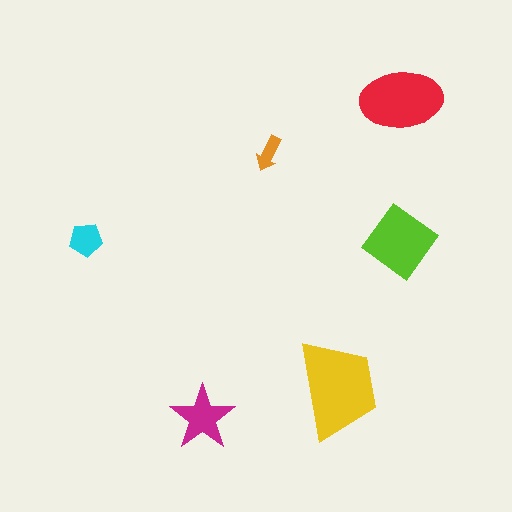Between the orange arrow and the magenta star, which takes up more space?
The magenta star.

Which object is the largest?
The yellow trapezoid.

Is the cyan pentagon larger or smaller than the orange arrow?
Larger.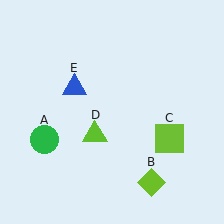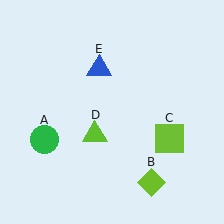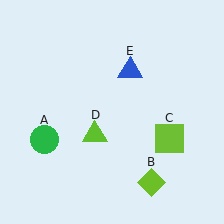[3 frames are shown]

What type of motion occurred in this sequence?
The blue triangle (object E) rotated clockwise around the center of the scene.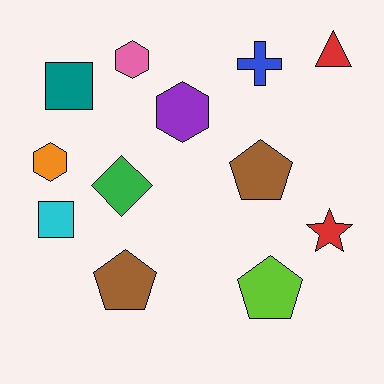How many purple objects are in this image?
There is 1 purple object.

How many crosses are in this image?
There is 1 cross.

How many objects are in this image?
There are 12 objects.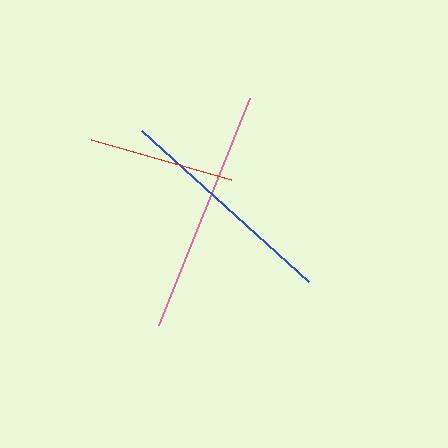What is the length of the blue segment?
The blue segment is approximately 225 pixels long.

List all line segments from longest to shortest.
From longest to shortest: pink, blue, red.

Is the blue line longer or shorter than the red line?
The blue line is longer than the red line.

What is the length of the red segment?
The red segment is approximately 145 pixels long.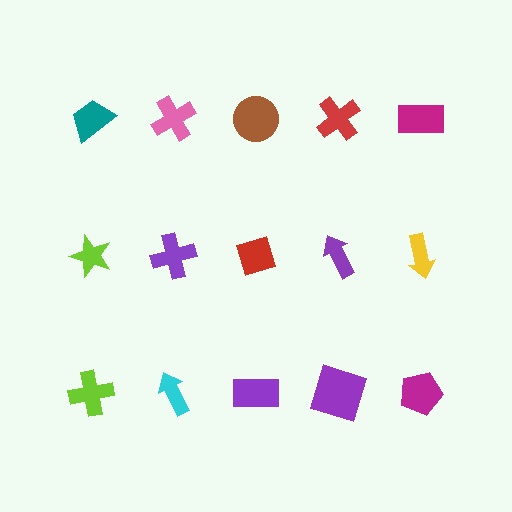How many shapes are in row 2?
5 shapes.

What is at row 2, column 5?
A yellow arrow.